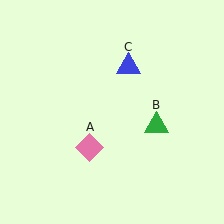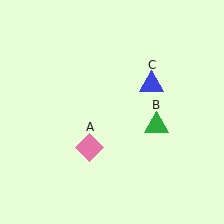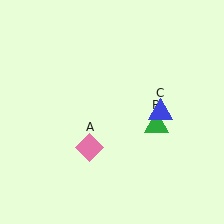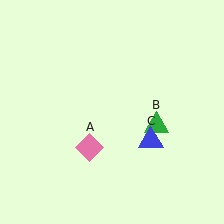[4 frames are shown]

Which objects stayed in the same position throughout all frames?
Pink diamond (object A) and green triangle (object B) remained stationary.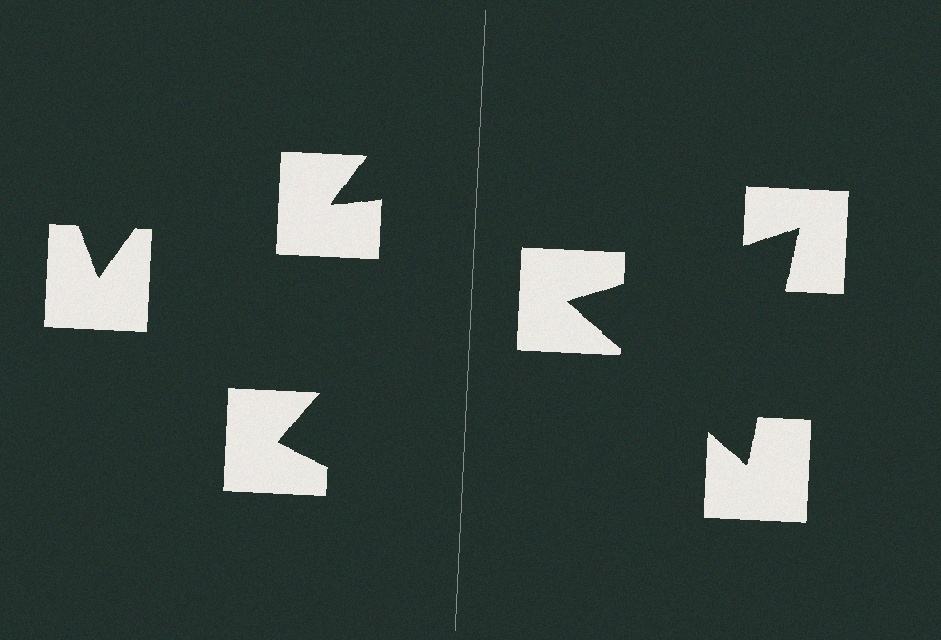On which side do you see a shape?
An illusory triangle appears on the right side. On the left side the wedge cuts are rotated, so no coherent shape forms.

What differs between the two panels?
The notched squares are positioned identically on both sides; only the wedge orientations differ. On the right they align to a triangle; on the left they are misaligned.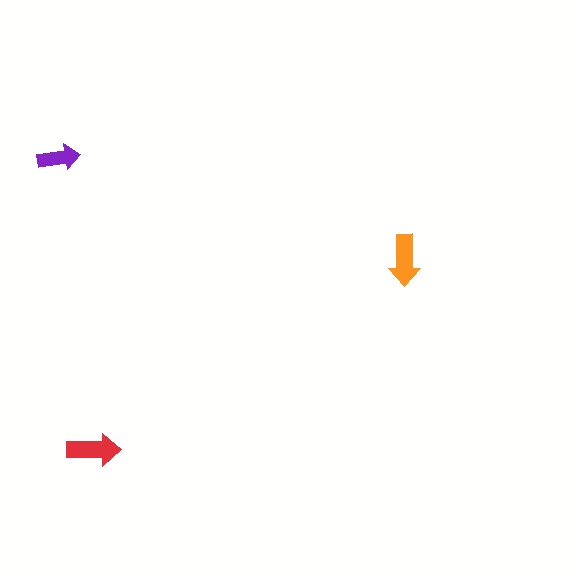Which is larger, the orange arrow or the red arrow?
The red one.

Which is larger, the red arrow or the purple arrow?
The red one.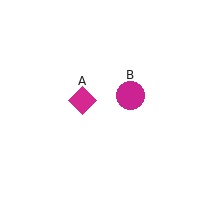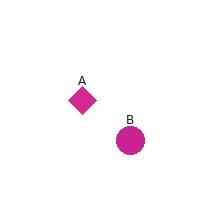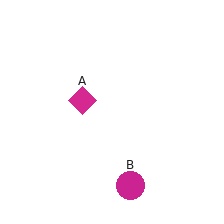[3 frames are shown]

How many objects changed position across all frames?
1 object changed position: magenta circle (object B).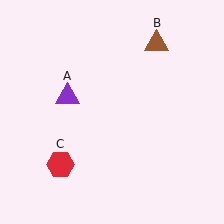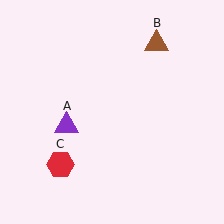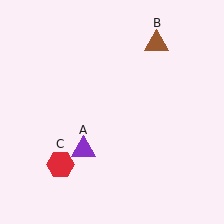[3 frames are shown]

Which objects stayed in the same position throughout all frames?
Brown triangle (object B) and red hexagon (object C) remained stationary.